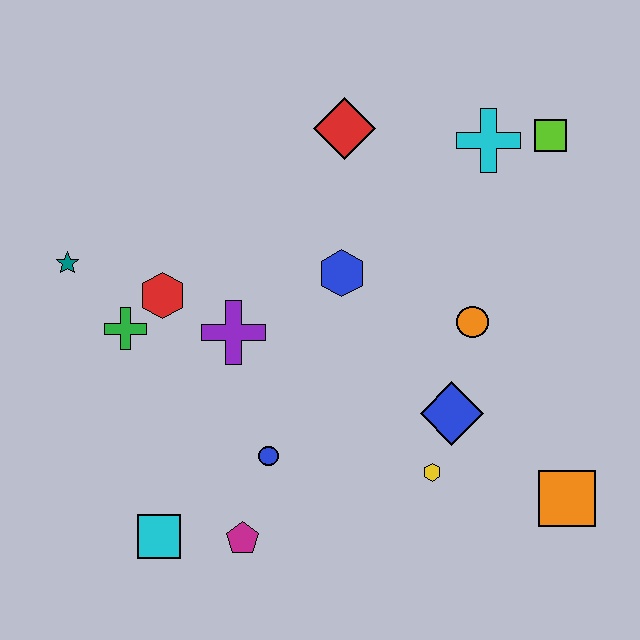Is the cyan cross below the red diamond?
Yes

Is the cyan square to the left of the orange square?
Yes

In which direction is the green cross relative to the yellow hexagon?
The green cross is to the left of the yellow hexagon.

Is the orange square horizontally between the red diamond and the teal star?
No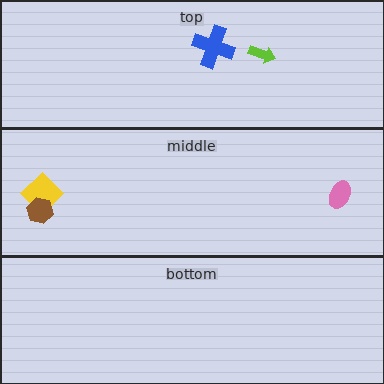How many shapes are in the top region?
2.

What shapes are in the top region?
The blue cross, the lime arrow.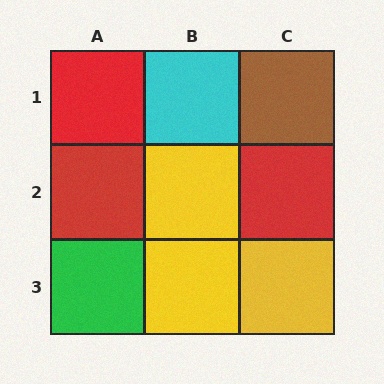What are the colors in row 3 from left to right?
Green, yellow, yellow.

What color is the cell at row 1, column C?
Brown.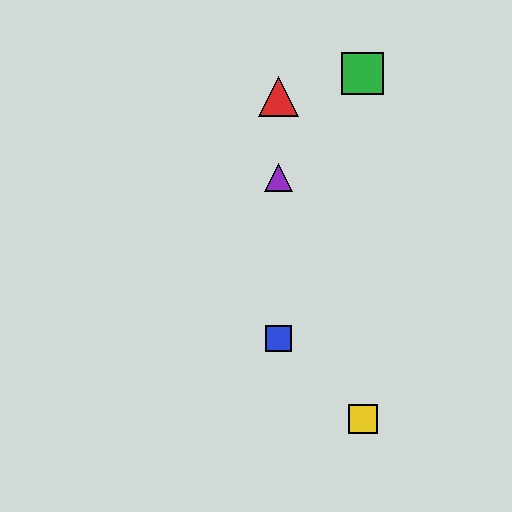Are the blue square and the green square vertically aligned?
No, the blue square is at x≈278 and the green square is at x≈363.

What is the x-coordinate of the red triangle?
The red triangle is at x≈278.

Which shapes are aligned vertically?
The red triangle, the blue square, the purple triangle are aligned vertically.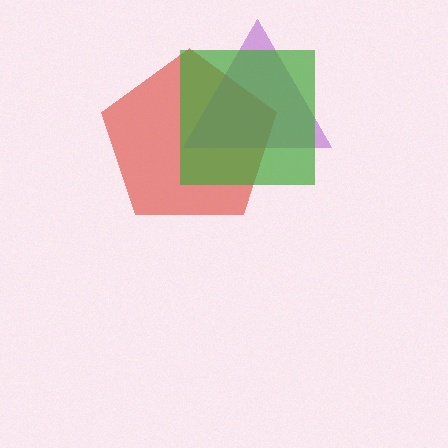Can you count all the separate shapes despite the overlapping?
Yes, there are 3 separate shapes.